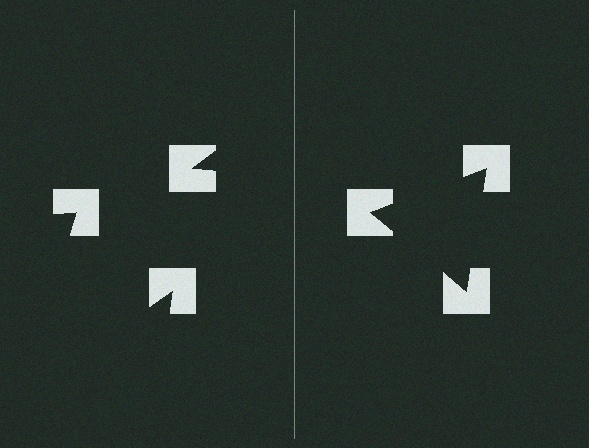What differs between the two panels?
The notched squares are positioned identically on both sides; only the wedge orientations differ. On the right they align to a triangle; on the left they are misaligned.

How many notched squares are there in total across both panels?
6 — 3 on each side.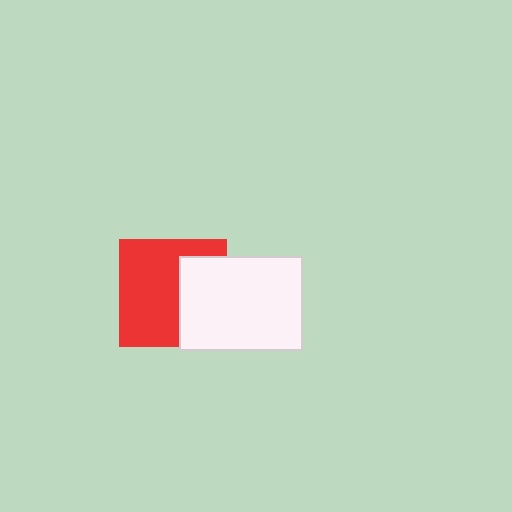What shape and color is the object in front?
The object in front is a white rectangle.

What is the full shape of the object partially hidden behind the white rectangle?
The partially hidden object is a red square.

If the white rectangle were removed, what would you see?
You would see the complete red square.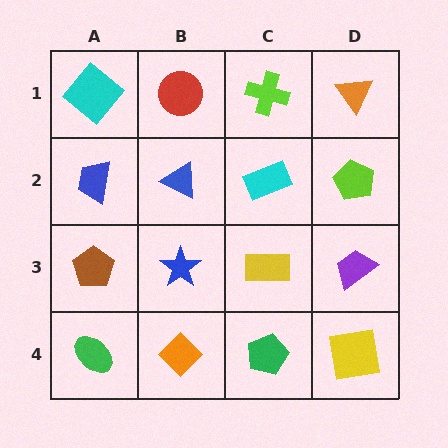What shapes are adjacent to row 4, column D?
A purple trapezoid (row 3, column D), a green pentagon (row 4, column C).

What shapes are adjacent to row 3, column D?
A lime pentagon (row 2, column D), a yellow square (row 4, column D), a yellow rectangle (row 3, column C).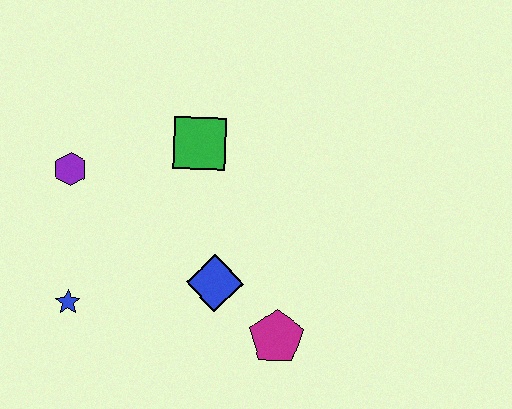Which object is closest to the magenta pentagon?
The blue diamond is closest to the magenta pentagon.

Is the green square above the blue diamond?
Yes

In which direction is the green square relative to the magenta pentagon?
The green square is above the magenta pentagon.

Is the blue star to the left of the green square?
Yes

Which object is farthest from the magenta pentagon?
The purple hexagon is farthest from the magenta pentagon.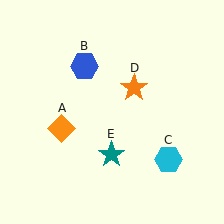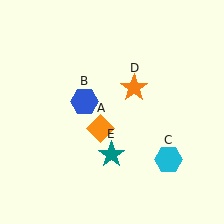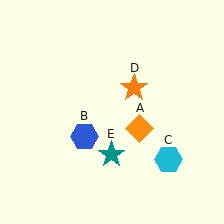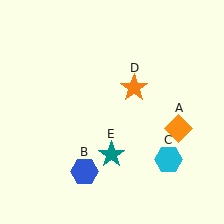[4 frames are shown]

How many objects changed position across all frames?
2 objects changed position: orange diamond (object A), blue hexagon (object B).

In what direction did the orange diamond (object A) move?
The orange diamond (object A) moved right.